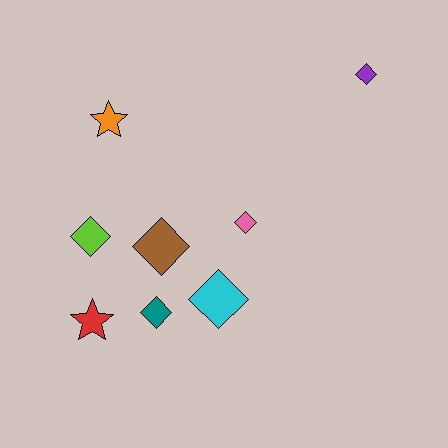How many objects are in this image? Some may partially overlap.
There are 8 objects.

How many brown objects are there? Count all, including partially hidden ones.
There is 1 brown object.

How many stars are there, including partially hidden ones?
There are 2 stars.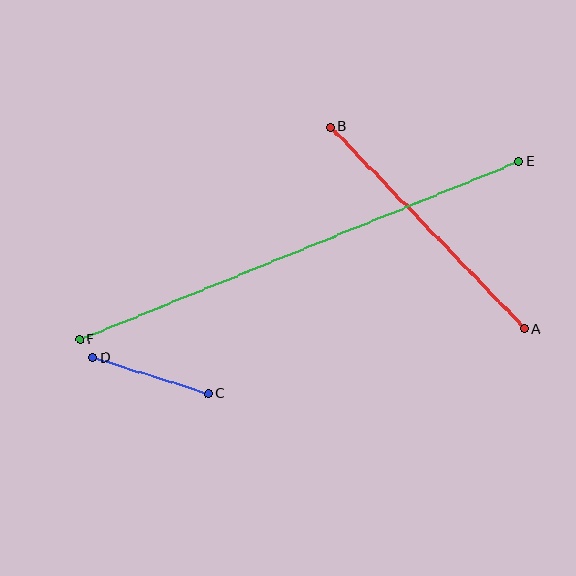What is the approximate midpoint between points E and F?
The midpoint is at approximately (299, 251) pixels.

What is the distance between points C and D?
The distance is approximately 122 pixels.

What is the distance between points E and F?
The distance is approximately 474 pixels.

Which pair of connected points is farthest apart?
Points E and F are farthest apart.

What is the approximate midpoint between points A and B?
The midpoint is at approximately (428, 228) pixels.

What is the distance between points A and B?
The distance is approximately 280 pixels.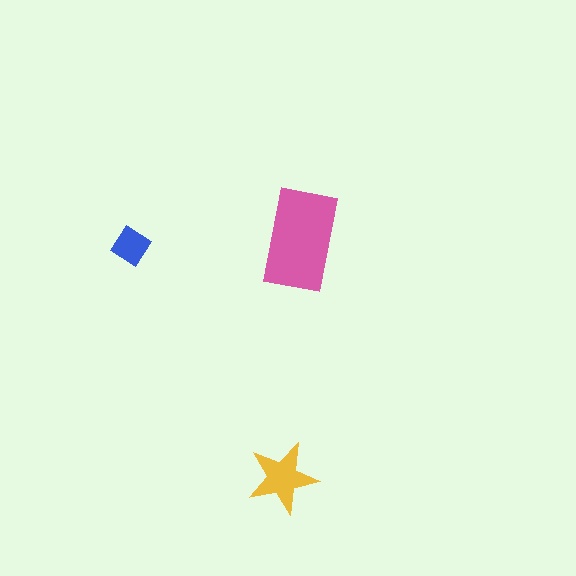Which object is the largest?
The pink rectangle.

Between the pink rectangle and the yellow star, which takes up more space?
The pink rectangle.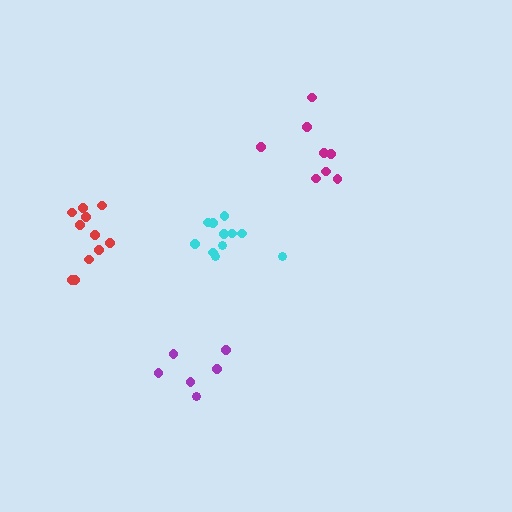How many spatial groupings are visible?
There are 4 spatial groupings.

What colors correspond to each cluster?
The clusters are colored: cyan, magenta, purple, red.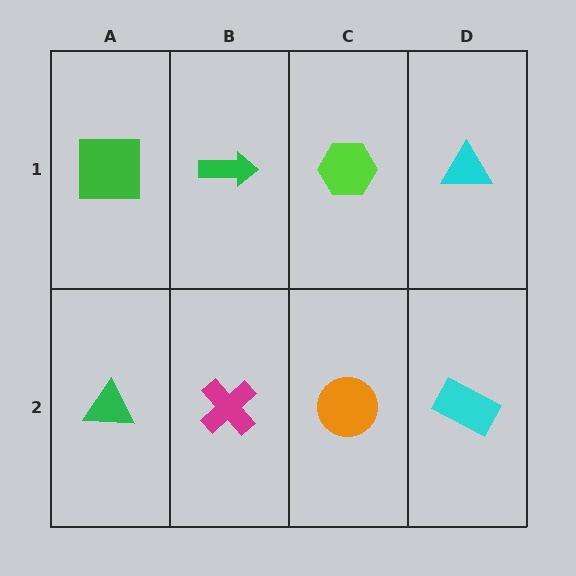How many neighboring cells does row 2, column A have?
2.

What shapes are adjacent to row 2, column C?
A lime hexagon (row 1, column C), a magenta cross (row 2, column B), a cyan rectangle (row 2, column D).